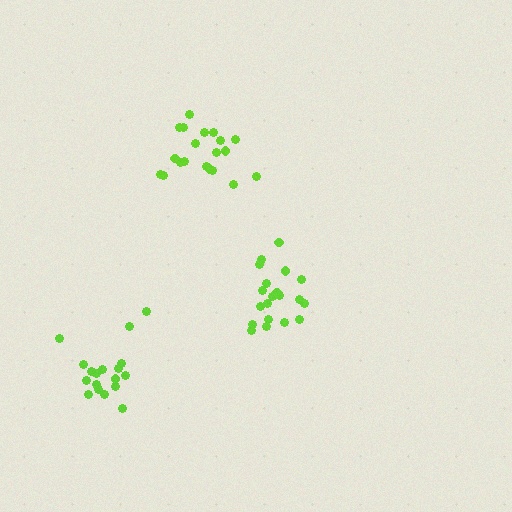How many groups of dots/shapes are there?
There are 3 groups.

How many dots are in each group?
Group 1: 18 dots, Group 2: 20 dots, Group 3: 20 dots (58 total).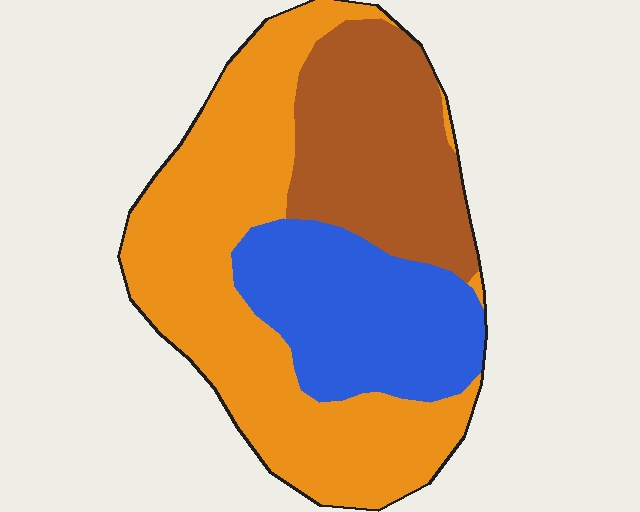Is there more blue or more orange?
Orange.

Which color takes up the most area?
Orange, at roughly 50%.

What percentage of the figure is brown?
Brown covers 26% of the figure.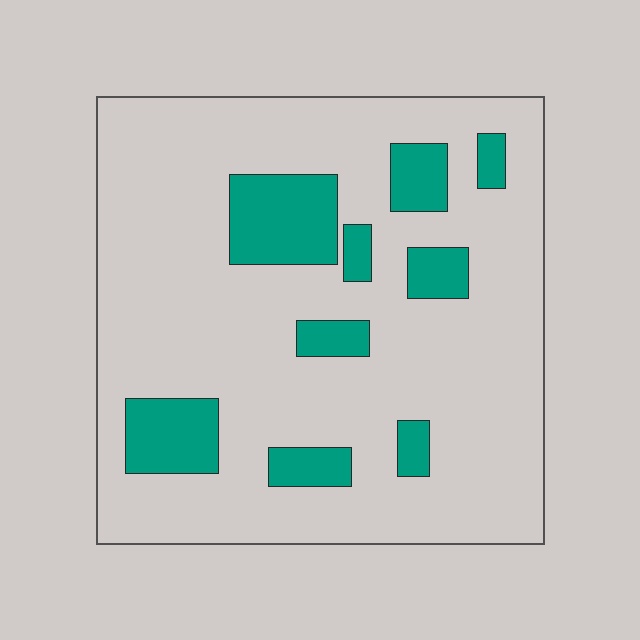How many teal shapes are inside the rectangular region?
9.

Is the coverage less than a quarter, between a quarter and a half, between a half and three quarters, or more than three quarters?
Less than a quarter.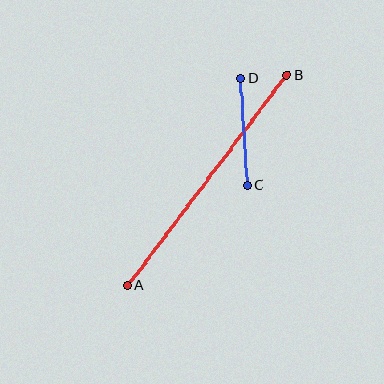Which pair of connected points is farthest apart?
Points A and B are farthest apart.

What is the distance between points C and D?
The distance is approximately 107 pixels.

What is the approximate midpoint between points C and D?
The midpoint is at approximately (244, 132) pixels.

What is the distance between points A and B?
The distance is approximately 263 pixels.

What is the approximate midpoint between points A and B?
The midpoint is at approximately (207, 181) pixels.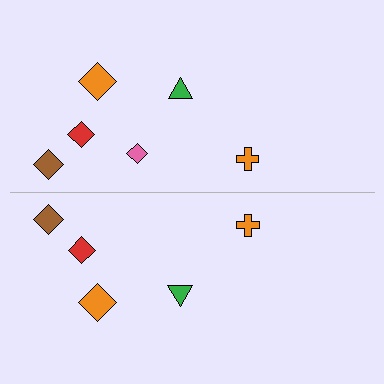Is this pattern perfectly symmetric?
No, the pattern is not perfectly symmetric. A pink diamond is missing from the bottom side.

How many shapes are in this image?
There are 11 shapes in this image.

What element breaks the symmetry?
A pink diamond is missing from the bottom side.